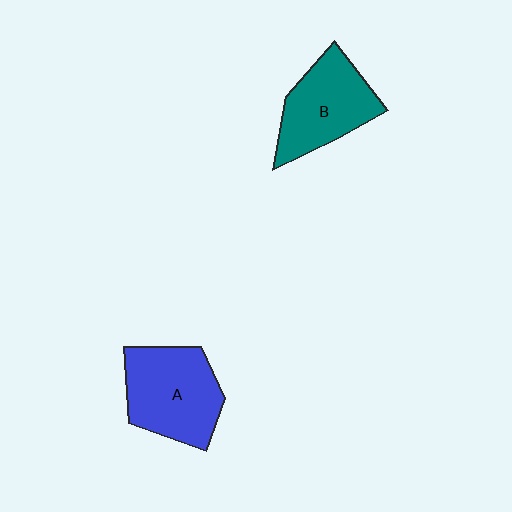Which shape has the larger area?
Shape A (blue).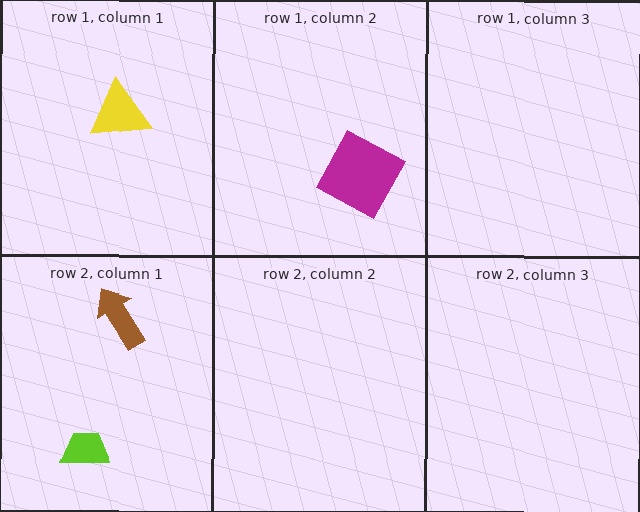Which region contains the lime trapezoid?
The row 2, column 1 region.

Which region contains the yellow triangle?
The row 1, column 1 region.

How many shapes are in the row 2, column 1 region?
2.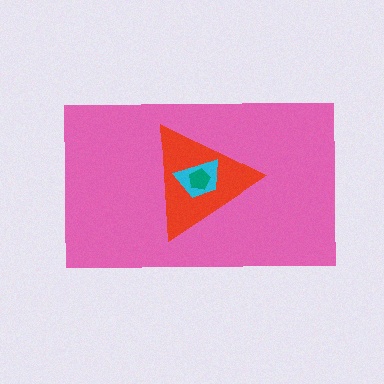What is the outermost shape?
The pink rectangle.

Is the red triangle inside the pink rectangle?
Yes.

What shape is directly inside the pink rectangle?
The red triangle.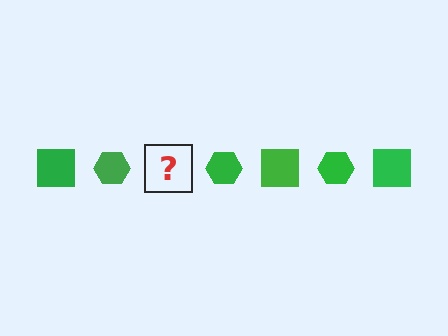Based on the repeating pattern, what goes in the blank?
The blank should be a green square.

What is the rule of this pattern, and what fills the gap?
The rule is that the pattern cycles through square, hexagon shapes in green. The gap should be filled with a green square.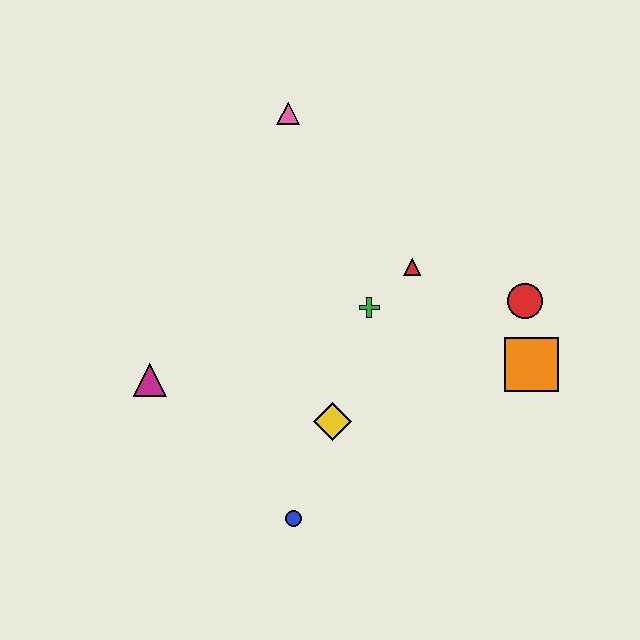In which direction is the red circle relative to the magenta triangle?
The red circle is to the right of the magenta triangle.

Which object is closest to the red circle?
The orange square is closest to the red circle.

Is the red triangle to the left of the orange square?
Yes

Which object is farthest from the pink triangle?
The blue circle is farthest from the pink triangle.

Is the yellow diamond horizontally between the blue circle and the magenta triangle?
No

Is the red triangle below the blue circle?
No